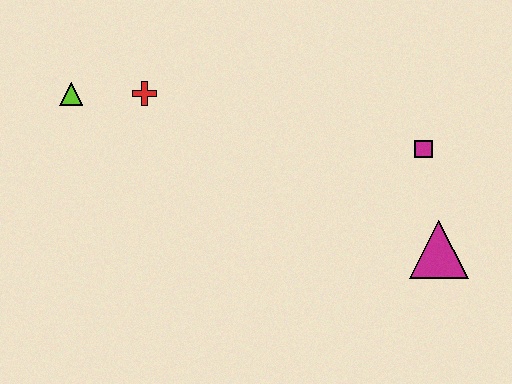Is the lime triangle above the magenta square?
Yes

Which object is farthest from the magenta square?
The lime triangle is farthest from the magenta square.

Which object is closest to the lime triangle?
The red cross is closest to the lime triangle.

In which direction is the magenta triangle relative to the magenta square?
The magenta triangle is below the magenta square.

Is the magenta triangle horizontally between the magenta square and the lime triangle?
No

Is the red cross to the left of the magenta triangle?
Yes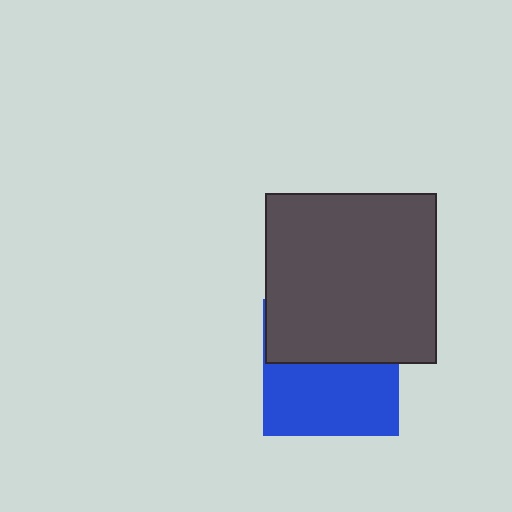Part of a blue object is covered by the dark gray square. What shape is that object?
It is a square.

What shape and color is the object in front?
The object in front is a dark gray square.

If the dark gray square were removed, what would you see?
You would see the complete blue square.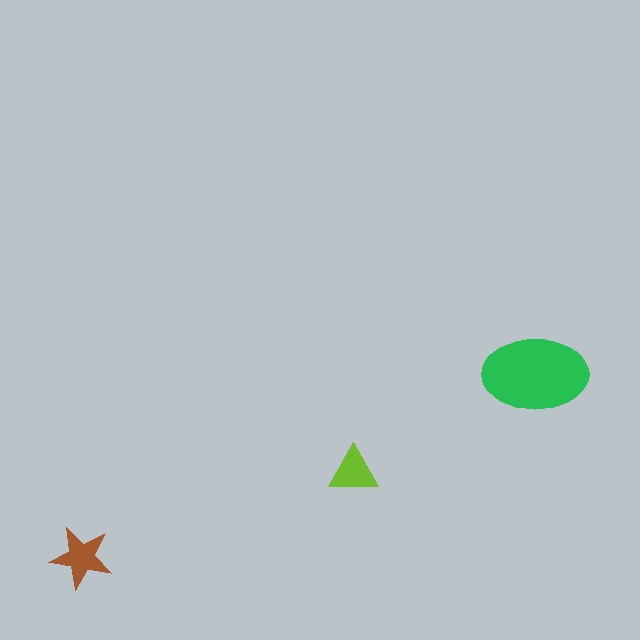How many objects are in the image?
There are 3 objects in the image.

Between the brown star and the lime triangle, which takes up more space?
The brown star.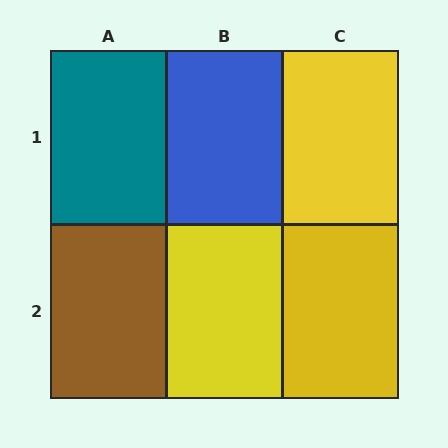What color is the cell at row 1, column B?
Blue.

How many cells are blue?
1 cell is blue.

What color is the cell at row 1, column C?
Yellow.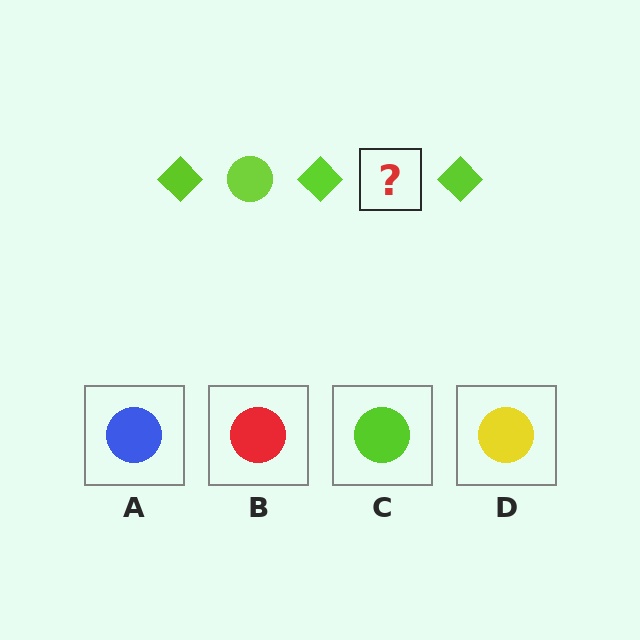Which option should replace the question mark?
Option C.